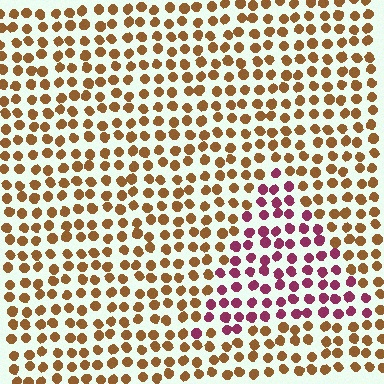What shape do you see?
I see a triangle.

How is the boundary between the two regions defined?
The boundary is defined purely by a slight shift in hue (about 59 degrees). Spacing, size, and orientation are identical on both sides.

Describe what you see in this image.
The image is filled with small brown elements in a uniform arrangement. A triangle-shaped region is visible where the elements are tinted to a slightly different hue, forming a subtle color boundary.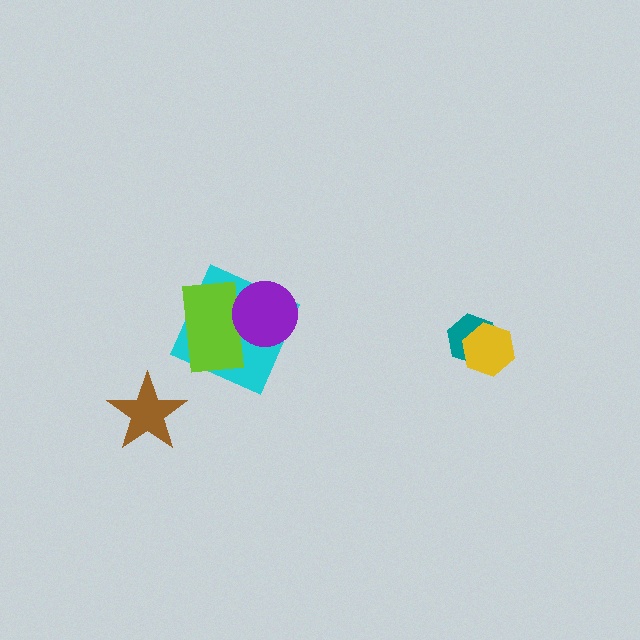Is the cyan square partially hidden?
Yes, it is partially covered by another shape.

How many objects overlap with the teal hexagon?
1 object overlaps with the teal hexagon.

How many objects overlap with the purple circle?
2 objects overlap with the purple circle.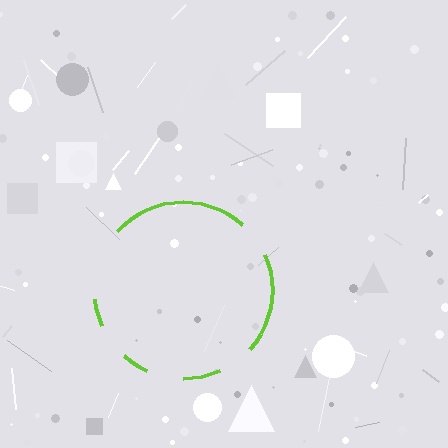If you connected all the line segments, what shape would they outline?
They would outline a circle.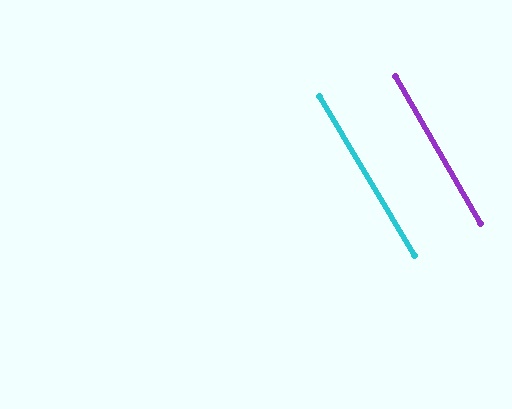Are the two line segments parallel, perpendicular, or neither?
Parallel — their directions differ by only 0.7°.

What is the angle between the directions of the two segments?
Approximately 1 degree.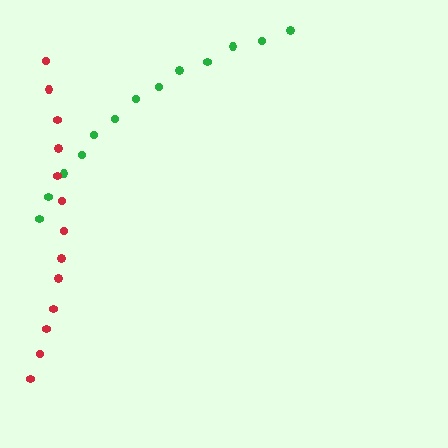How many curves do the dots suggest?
There are 2 distinct paths.